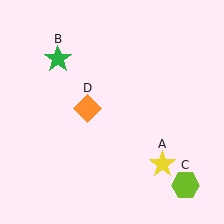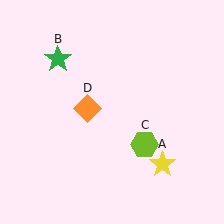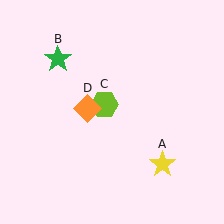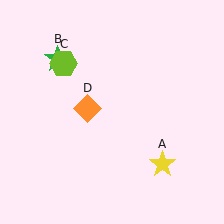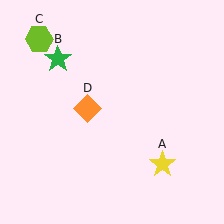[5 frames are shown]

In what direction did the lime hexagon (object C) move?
The lime hexagon (object C) moved up and to the left.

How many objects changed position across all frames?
1 object changed position: lime hexagon (object C).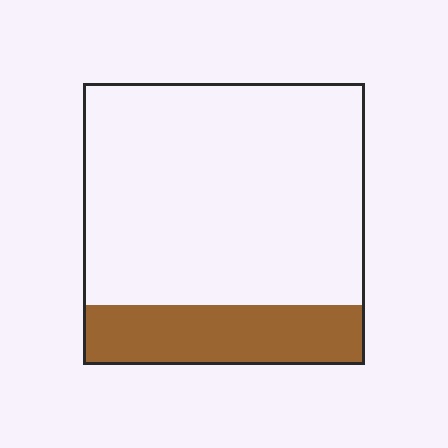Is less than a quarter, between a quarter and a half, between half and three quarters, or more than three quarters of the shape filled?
Less than a quarter.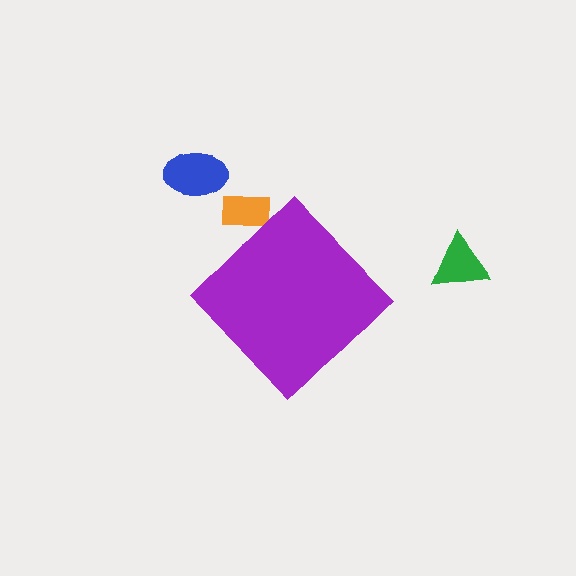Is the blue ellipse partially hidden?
No, the blue ellipse is fully visible.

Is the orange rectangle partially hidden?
Yes, the orange rectangle is partially hidden behind the purple diamond.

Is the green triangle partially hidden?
No, the green triangle is fully visible.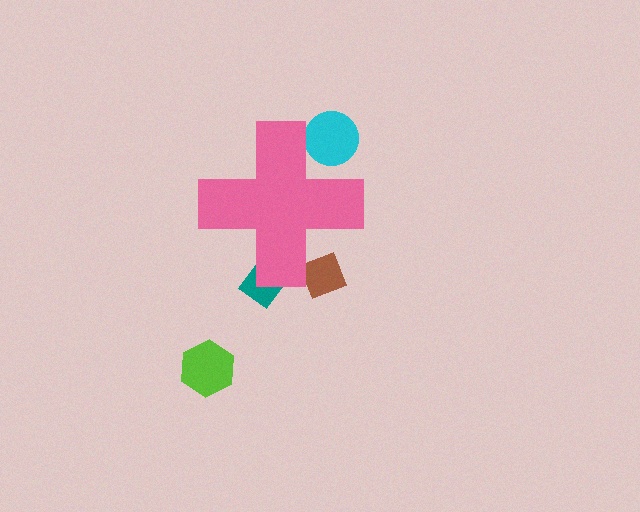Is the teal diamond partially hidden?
Yes, the teal diamond is partially hidden behind the pink cross.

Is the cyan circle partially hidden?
Yes, the cyan circle is partially hidden behind the pink cross.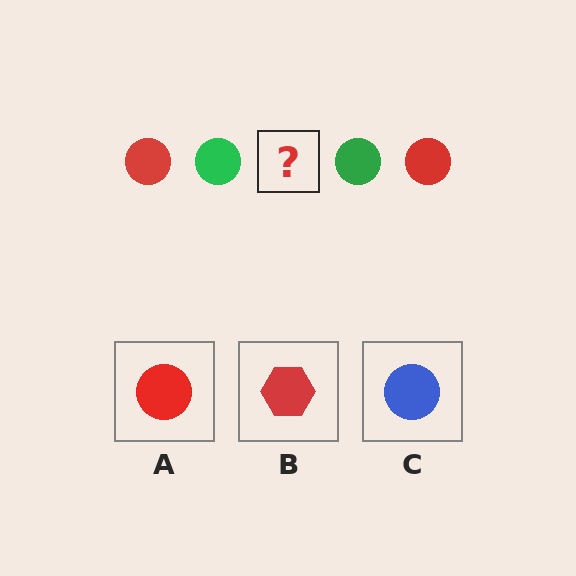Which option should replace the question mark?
Option A.